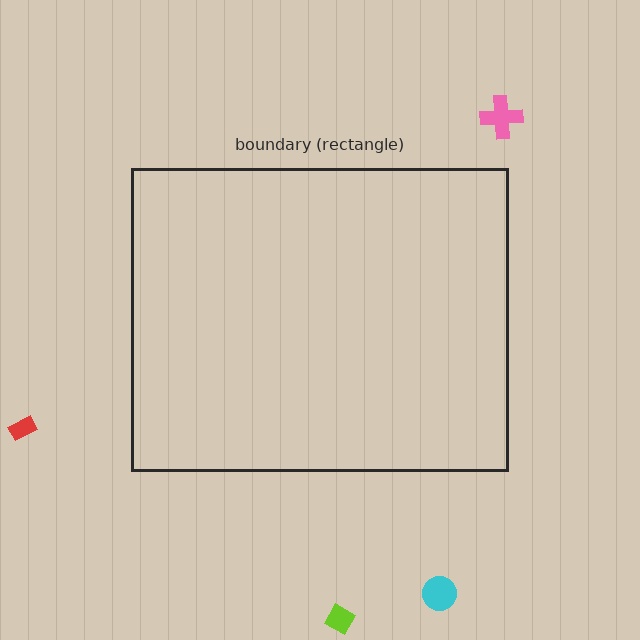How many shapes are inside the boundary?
0 inside, 4 outside.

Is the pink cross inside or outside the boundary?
Outside.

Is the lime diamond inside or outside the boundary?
Outside.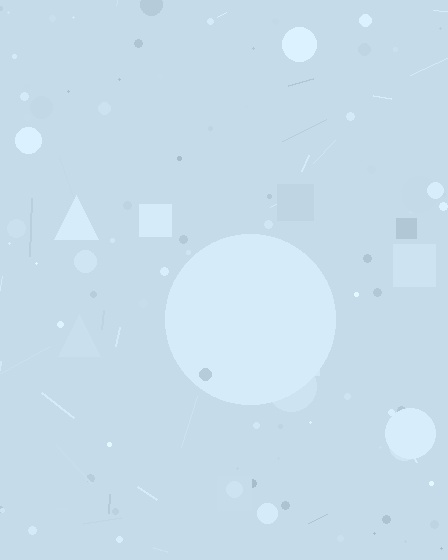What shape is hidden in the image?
A circle is hidden in the image.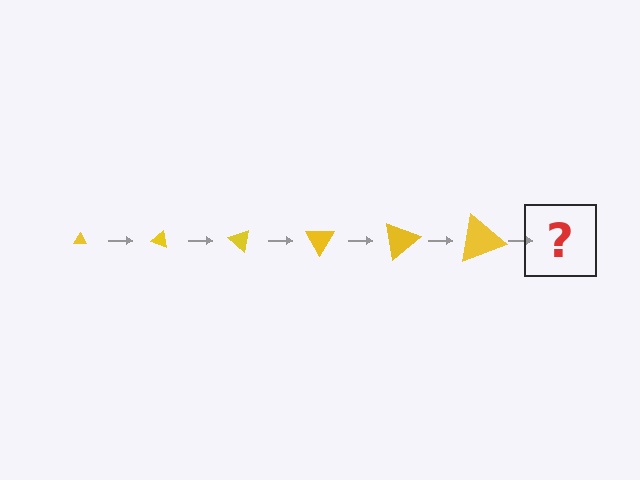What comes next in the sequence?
The next element should be a triangle, larger than the previous one and rotated 120 degrees from the start.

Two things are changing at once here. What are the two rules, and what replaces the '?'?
The two rules are that the triangle grows larger each step and it rotates 20 degrees each step. The '?' should be a triangle, larger than the previous one and rotated 120 degrees from the start.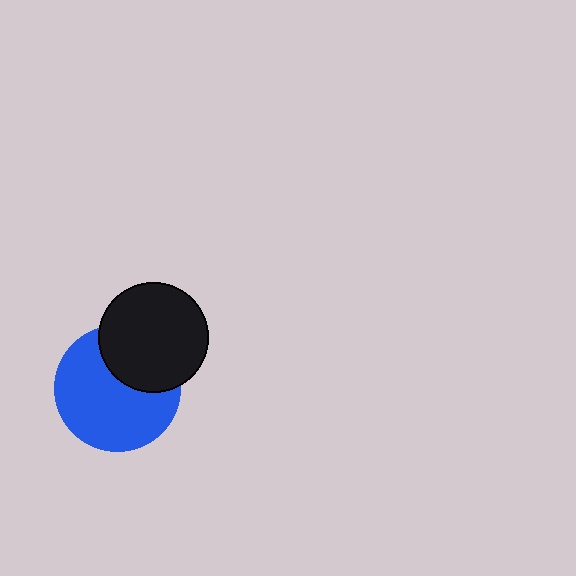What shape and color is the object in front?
The object in front is a black circle.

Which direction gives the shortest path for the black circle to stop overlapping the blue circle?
Moving toward the upper-right gives the shortest separation.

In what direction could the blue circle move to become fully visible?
The blue circle could move toward the lower-left. That would shift it out from behind the black circle entirely.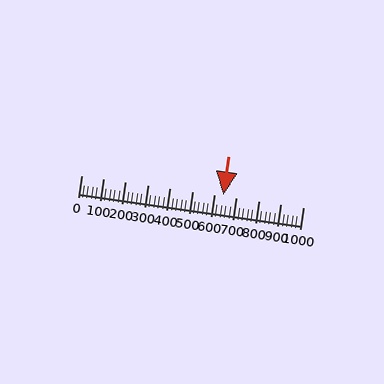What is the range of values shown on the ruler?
The ruler shows values from 0 to 1000.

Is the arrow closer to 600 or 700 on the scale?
The arrow is closer to 600.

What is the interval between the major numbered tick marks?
The major tick marks are spaced 100 units apart.